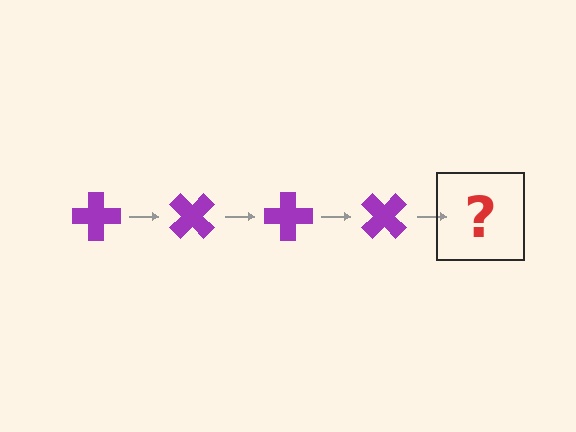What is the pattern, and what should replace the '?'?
The pattern is that the cross rotates 45 degrees each step. The '?' should be a purple cross rotated 180 degrees.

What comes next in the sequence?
The next element should be a purple cross rotated 180 degrees.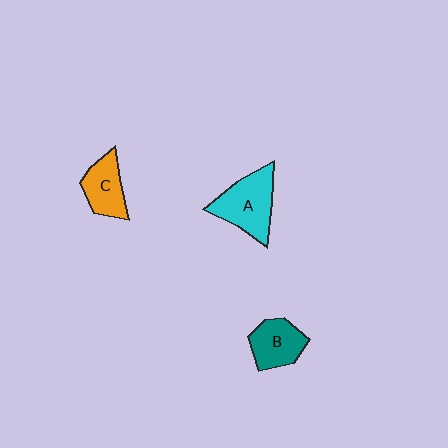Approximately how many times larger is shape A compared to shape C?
Approximately 1.4 times.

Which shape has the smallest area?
Shape C (orange).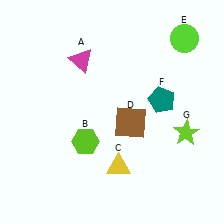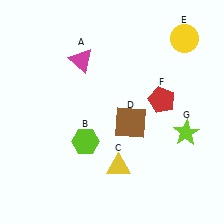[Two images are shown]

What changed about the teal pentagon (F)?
In Image 1, F is teal. In Image 2, it changed to red.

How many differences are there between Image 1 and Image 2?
There are 2 differences between the two images.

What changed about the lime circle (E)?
In Image 1, E is lime. In Image 2, it changed to yellow.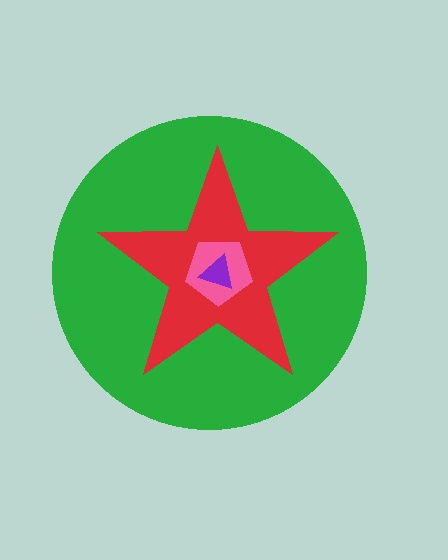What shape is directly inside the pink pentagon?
The purple triangle.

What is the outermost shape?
The green circle.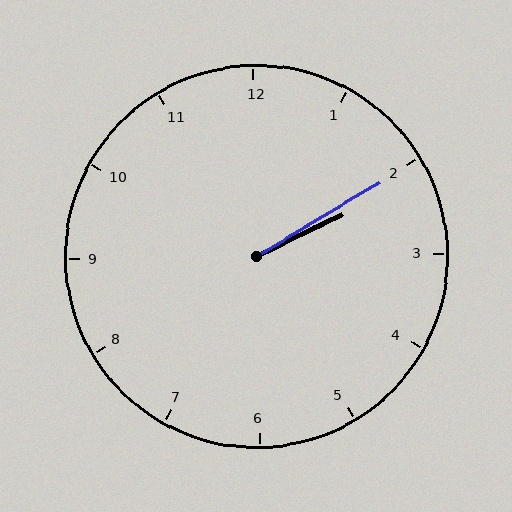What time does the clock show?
2:10.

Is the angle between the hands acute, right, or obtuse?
It is acute.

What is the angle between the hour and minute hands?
Approximately 5 degrees.